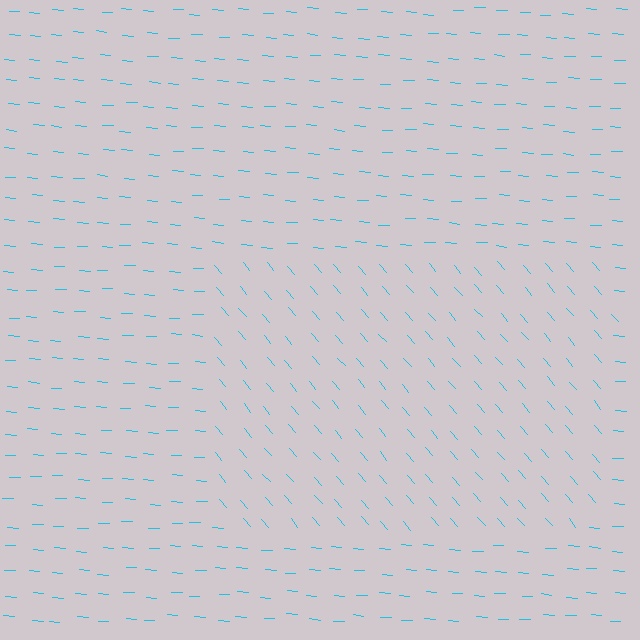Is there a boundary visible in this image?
Yes, there is a texture boundary formed by a change in line orientation.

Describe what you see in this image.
The image is filled with small cyan line segments. A rectangle region in the image has lines oriented differently from the surrounding lines, creating a visible texture boundary.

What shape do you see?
I see a rectangle.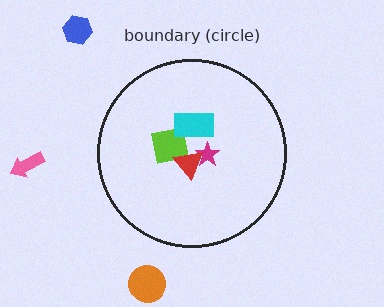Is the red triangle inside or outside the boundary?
Inside.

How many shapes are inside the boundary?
4 inside, 3 outside.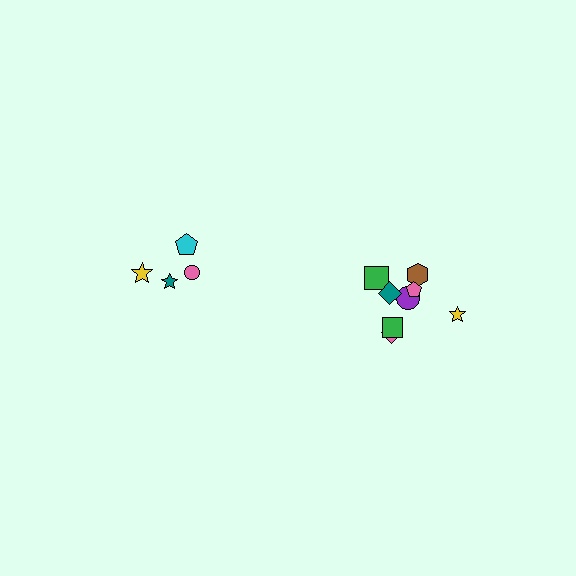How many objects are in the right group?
There are 8 objects.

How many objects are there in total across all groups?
There are 12 objects.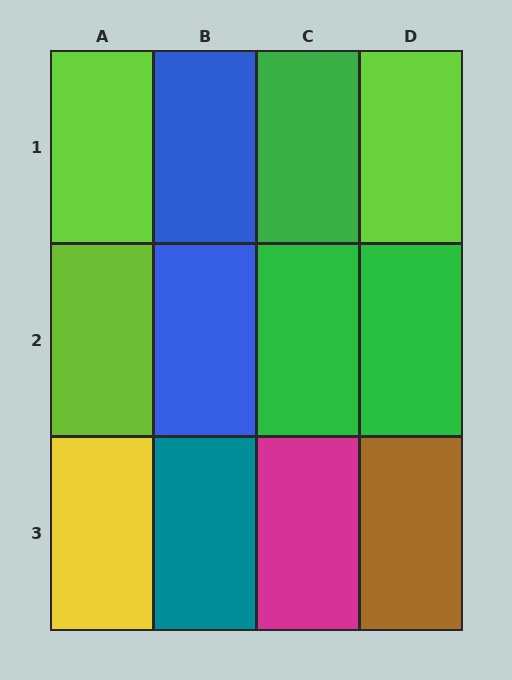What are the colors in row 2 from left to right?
Lime, blue, green, green.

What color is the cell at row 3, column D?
Brown.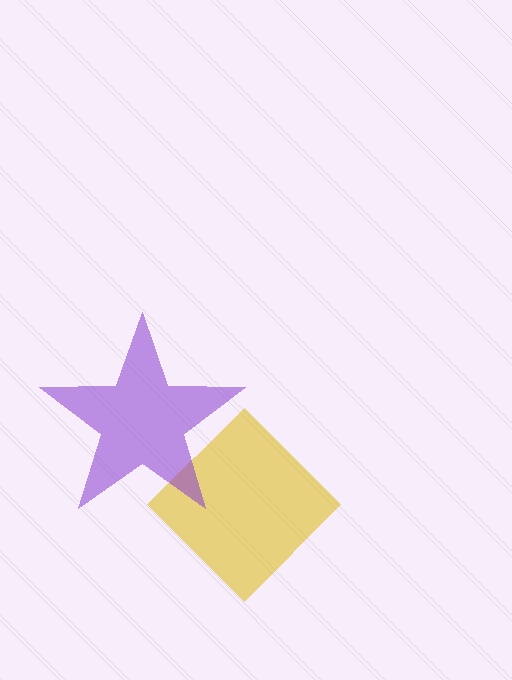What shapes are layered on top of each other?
The layered shapes are: a yellow diamond, a purple star.